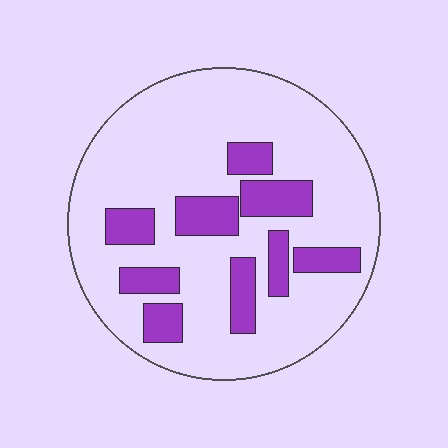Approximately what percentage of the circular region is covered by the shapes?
Approximately 20%.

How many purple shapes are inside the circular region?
9.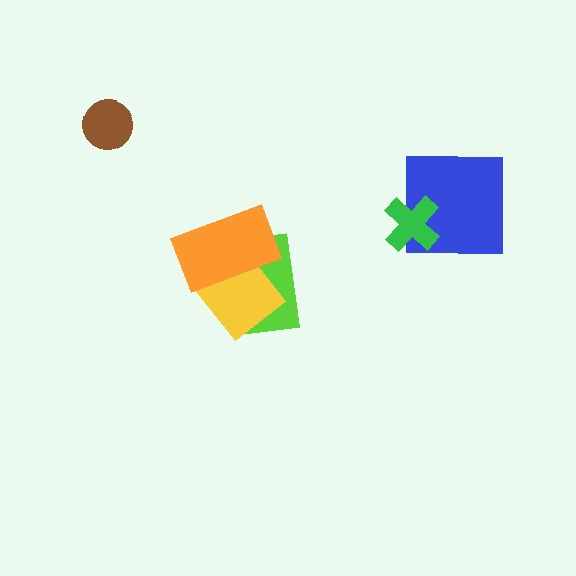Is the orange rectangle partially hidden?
No, no other shape covers it.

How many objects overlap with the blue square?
1 object overlaps with the blue square.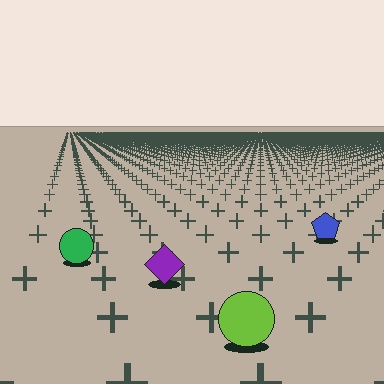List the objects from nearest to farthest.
From nearest to farthest: the lime circle, the purple diamond, the green circle, the blue pentagon.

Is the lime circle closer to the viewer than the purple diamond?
Yes. The lime circle is closer — you can tell from the texture gradient: the ground texture is coarser near it.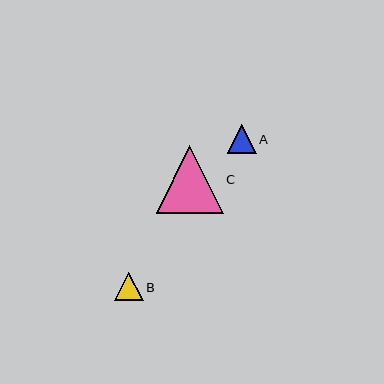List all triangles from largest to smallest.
From largest to smallest: C, A, B.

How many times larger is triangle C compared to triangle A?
Triangle C is approximately 2.3 times the size of triangle A.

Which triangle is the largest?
Triangle C is the largest with a size of approximately 67 pixels.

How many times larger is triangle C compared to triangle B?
Triangle C is approximately 2.4 times the size of triangle B.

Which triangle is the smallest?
Triangle B is the smallest with a size of approximately 29 pixels.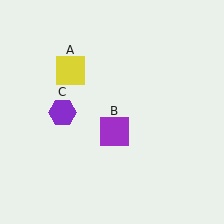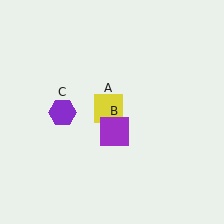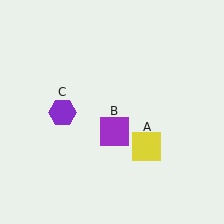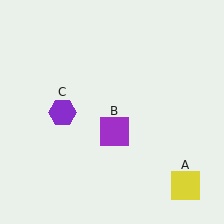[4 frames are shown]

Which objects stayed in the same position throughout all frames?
Purple square (object B) and purple hexagon (object C) remained stationary.